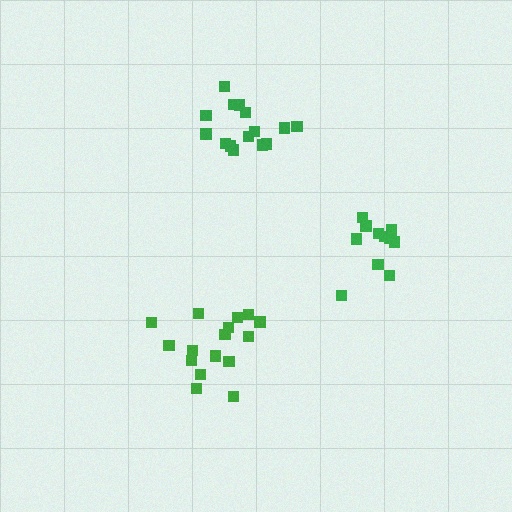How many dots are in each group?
Group 1: 16 dots, Group 2: 15 dots, Group 3: 11 dots (42 total).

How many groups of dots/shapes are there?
There are 3 groups.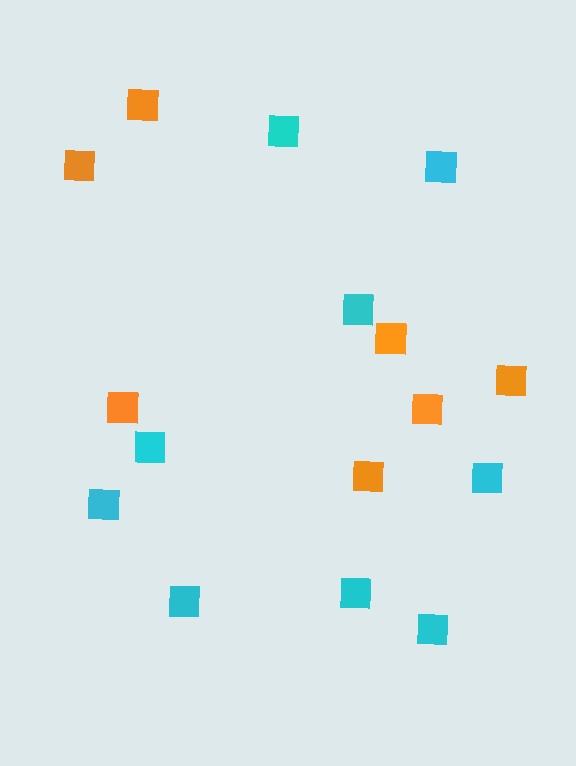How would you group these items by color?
There are 2 groups: one group of cyan squares (9) and one group of orange squares (7).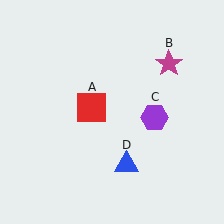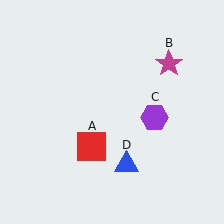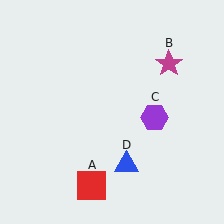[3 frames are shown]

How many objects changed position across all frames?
1 object changed position: red square (object A).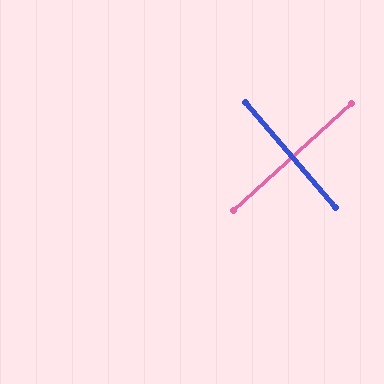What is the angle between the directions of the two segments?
Approximately 88 degrees.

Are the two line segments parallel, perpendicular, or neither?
Perpendicular — they meet at approximately 88°.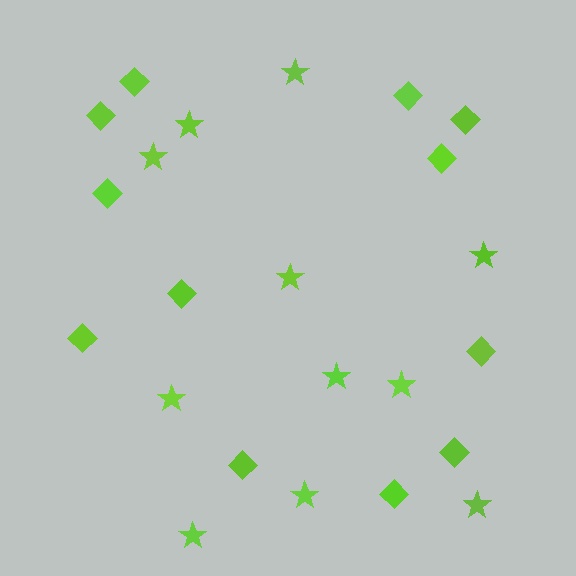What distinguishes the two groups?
There are 2 groups: one group of diamonds (12) and one group of stars (11).